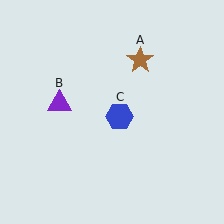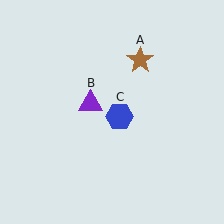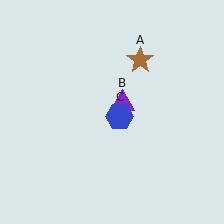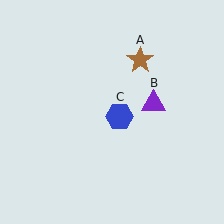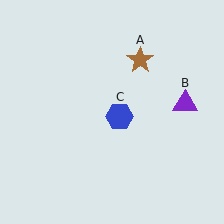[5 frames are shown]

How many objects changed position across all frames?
1 object changed position: purple triangle (object B).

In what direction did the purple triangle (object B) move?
The purple triangle (object B) moved right.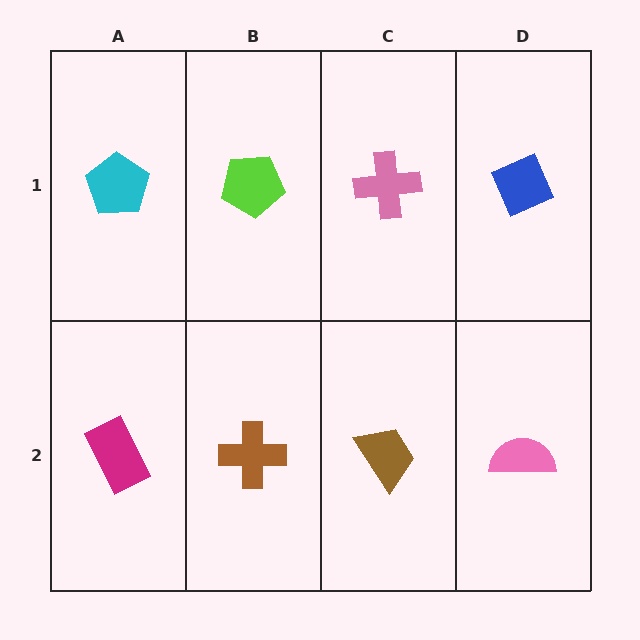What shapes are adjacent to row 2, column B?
A lime pentagon (row 1, column B), a magenta rectangle (row 2, column A), a brown trapezoid (row 2, column C).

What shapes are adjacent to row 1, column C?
A brown trapezoid (row 2, column C), a lime pentagon (row 1, column B), a blue diamond (row 1, column D).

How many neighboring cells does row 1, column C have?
3.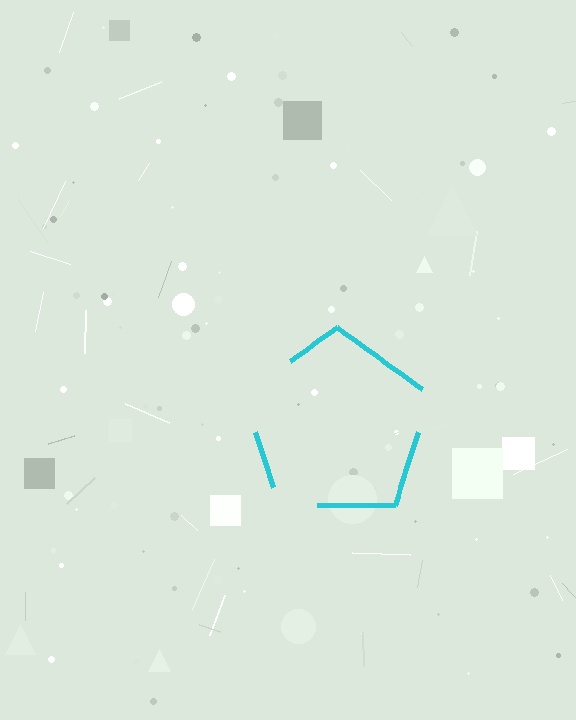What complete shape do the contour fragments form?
The contour fragments form a pentagon.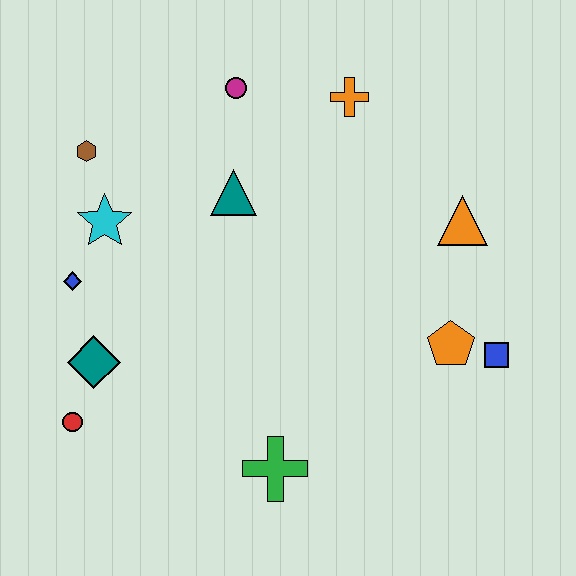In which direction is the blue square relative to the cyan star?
The blue square is to the right of the cyan star.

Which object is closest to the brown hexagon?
The cyan star is closest to the brown hexagon.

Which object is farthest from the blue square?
The brown hexagon is farthest from the blue square.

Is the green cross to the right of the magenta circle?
Yes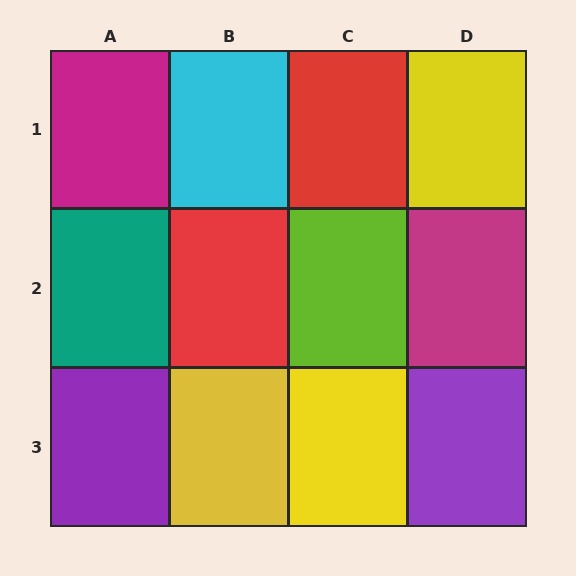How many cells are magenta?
2 cells are magenta.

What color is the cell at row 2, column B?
Red.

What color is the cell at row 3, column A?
Purple.